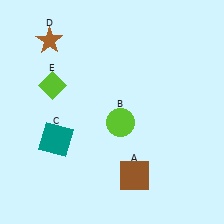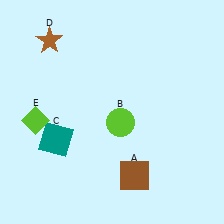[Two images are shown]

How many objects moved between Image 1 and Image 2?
1 object moved between the two images.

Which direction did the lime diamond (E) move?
The lime diamond (E) moved down.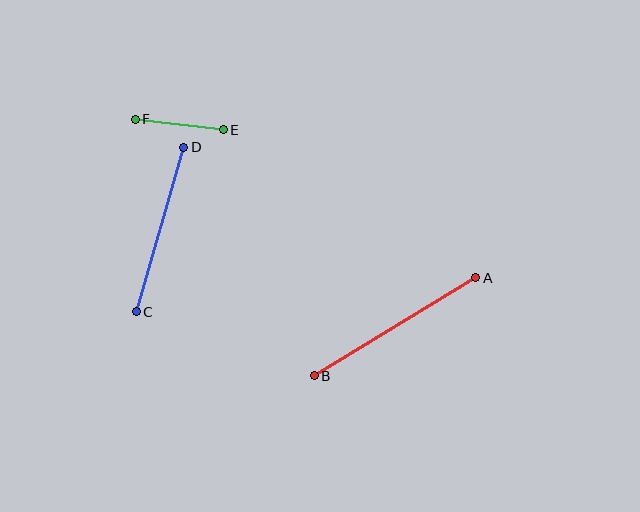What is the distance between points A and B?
The distance is approximately 189 pixels.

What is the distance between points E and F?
The distance is approximately 89 pixels.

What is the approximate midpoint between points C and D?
The midpoint is at approximately (160, 230) pixels.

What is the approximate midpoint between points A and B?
The midpoint is at approximately (395, 327) pixels.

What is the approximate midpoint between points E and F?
The midpoint is at approximately (179, 124) pixels.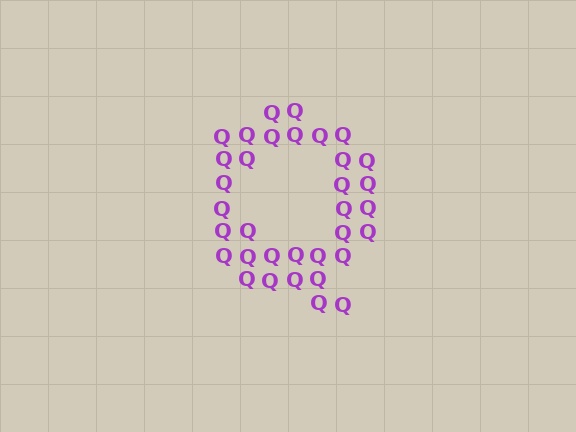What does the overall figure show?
The overall figure shows the letter Q.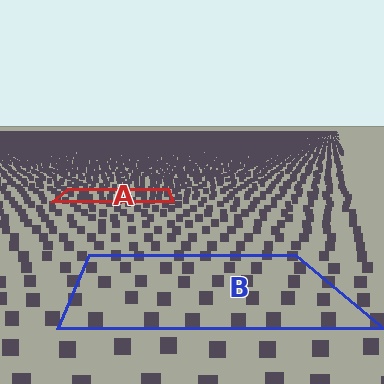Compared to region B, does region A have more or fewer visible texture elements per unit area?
Region A has more texture elements per unit area — they are packed more densely because it is farther away.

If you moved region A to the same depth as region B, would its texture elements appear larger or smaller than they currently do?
They would appear larger. At a closer depth, the same texture elements are projected at a bigger on-screen size.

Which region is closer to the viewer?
Region B is closer. The texture elements there are larger and more spread out.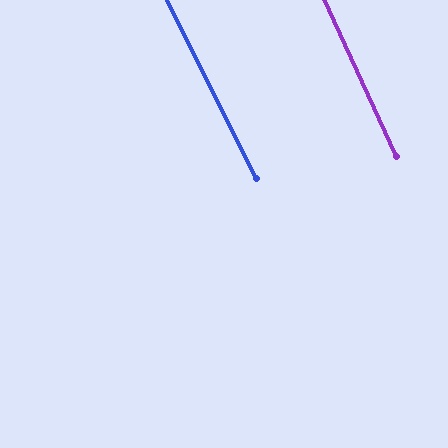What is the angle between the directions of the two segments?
Approximately 2 degrees.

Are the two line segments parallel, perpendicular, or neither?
Parallel — their directions differ by only 1.8°.